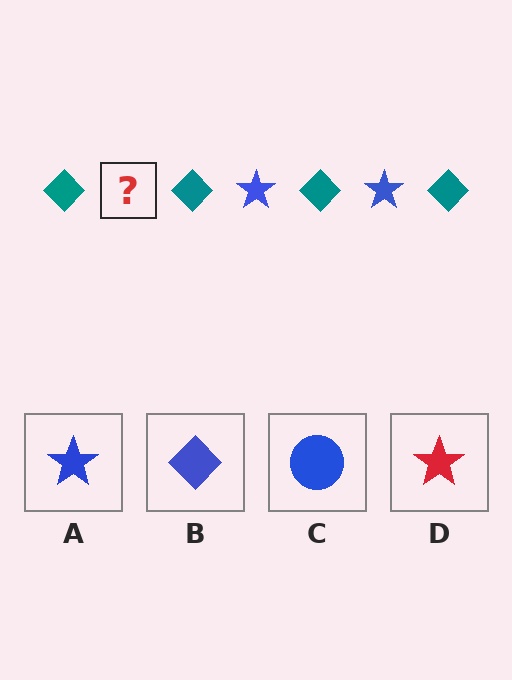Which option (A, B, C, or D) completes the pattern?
A.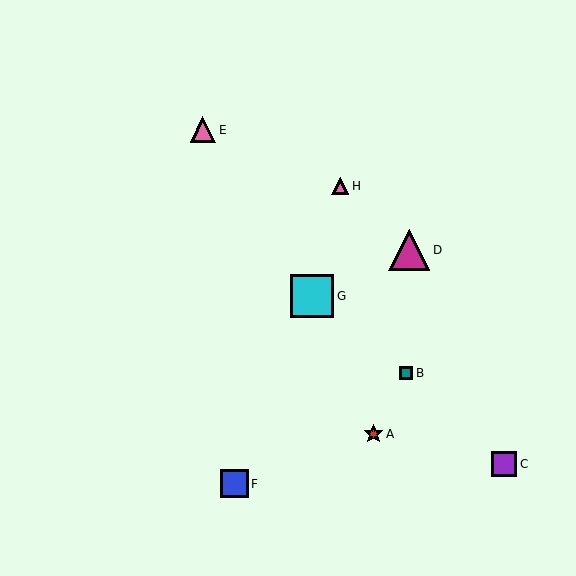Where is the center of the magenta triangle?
The center of the magenta triangle is at (409, 250).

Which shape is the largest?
The cyan square (labeled G) is the largest.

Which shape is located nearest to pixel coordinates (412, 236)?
The magenta triangle (labeled D) at (409, 250) is nearest to that location.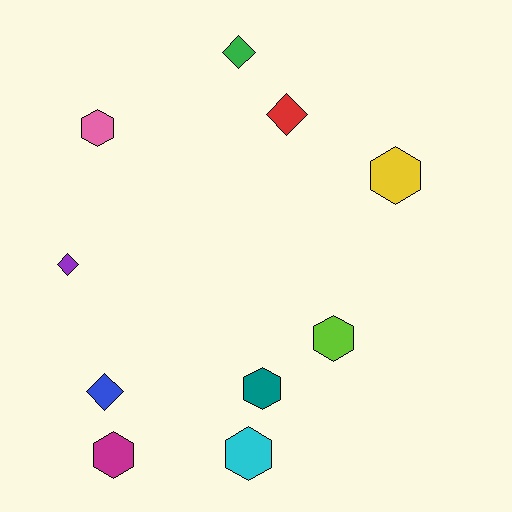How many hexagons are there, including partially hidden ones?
There are 6 hexagons.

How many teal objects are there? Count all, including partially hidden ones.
There is 1 teal object.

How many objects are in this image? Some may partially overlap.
There are 10 objects.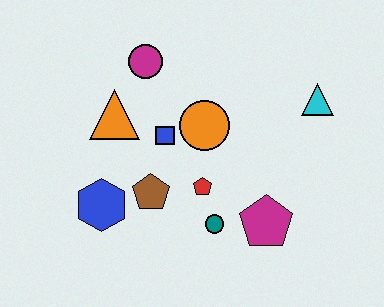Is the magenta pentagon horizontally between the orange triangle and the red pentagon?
No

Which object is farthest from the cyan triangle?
The blue hexagon is farthest from the cyan triangle.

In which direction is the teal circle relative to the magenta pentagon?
The teal circle is to the left of the magenta pentagon.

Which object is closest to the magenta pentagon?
The teal circle is closest to the magenta pentagon.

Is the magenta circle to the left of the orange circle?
Yes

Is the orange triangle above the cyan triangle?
No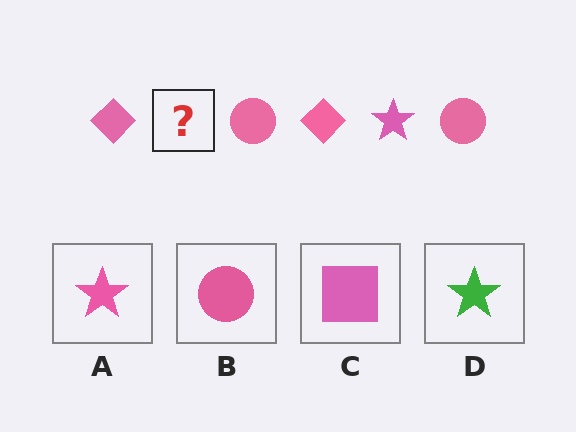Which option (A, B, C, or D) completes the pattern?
A.